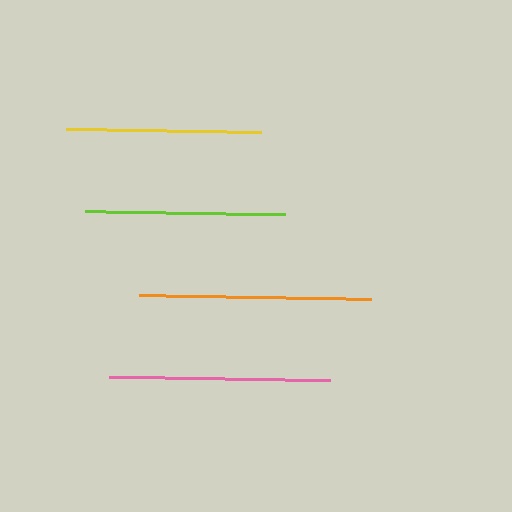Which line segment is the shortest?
The yellow line is the shortest at approximately 195 pixels.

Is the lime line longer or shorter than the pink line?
The pink line is longer than the lime line.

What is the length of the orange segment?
The orange segment is approximately 232 pixels long.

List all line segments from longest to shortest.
From longest to shortest: orange, pink, lime, yellow.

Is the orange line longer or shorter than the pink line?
The orange line is longer than the pink line.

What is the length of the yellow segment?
The yellow segment is approximately 195 pixels long.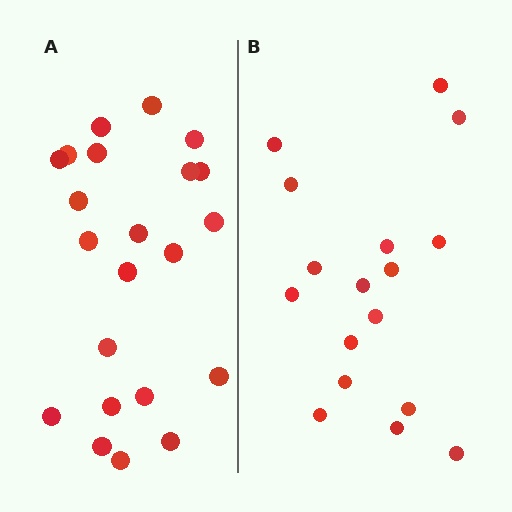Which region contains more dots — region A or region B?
Region A (the left region) has more dots.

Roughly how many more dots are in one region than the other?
Region A has about 5 more dots than region B.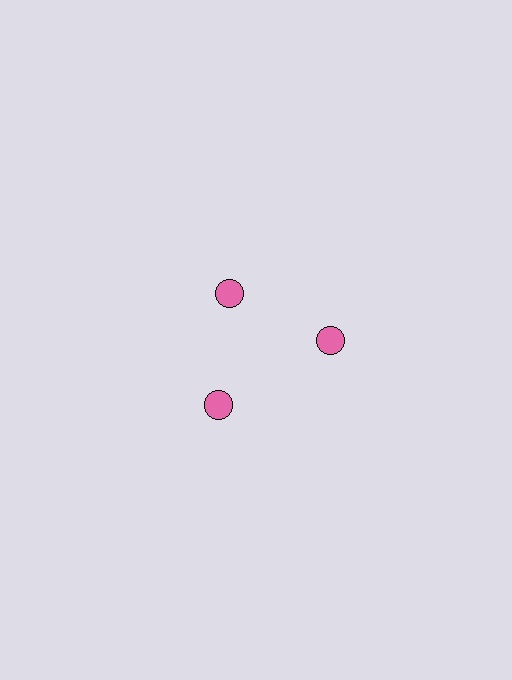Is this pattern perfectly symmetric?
No. The 3 pink circles are arranged in a ring, but one element near the 11 o'clock position is pulled inward toward the center, breaking the 3-fold rotational symmetry.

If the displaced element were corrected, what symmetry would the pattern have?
It would have 3-fold rotational symmetry — the pattern would map onto itself every 120 degrees.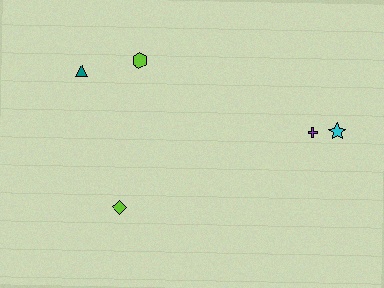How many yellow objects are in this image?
There are no yellow objects.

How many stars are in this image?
There is 1 star.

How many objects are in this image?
There are 5 objects.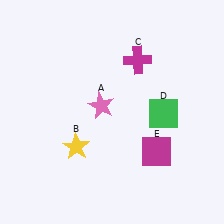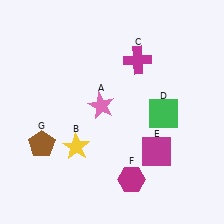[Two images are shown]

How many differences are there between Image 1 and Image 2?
There are 2 differences between the two images.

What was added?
A magenta hexagon (F), a brown pentagon (G) were added in Image 2.